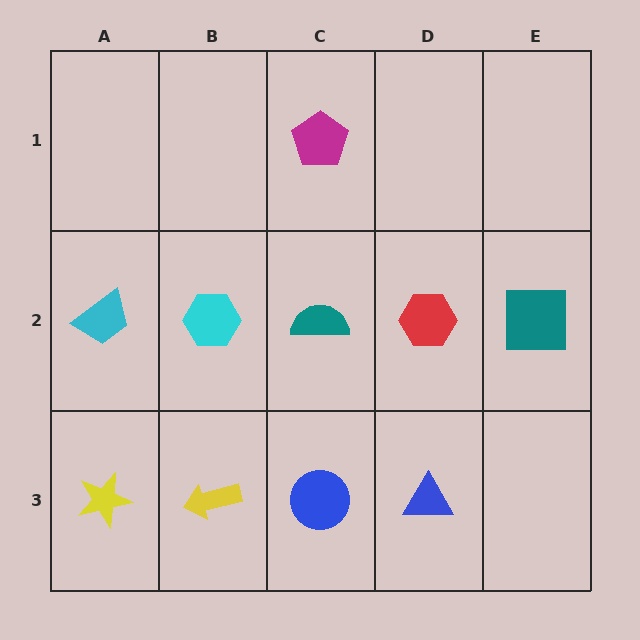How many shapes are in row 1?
1 shape.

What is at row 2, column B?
A cyan hexagon.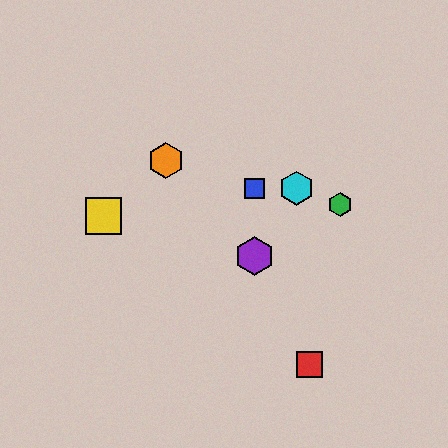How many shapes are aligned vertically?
2 shapes (the blue square, the purple hexagon) are aligned vertically.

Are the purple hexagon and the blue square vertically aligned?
Yes, both are at x≈254.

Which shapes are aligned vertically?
The blue square, the purple hexagon are aligned vertically.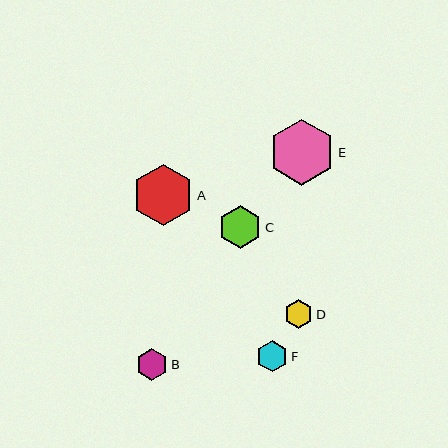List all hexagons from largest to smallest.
From largest to smallest: E, A, C, B, F, D.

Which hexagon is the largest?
Hexagon E is the largest with a size of approximately 66 pixels.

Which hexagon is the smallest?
Hexagon D is the smallest with a size of approximately 29 pixels.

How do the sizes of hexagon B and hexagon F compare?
Hexagon B and hexagon F are approximately the same size.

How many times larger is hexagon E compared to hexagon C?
Hexagon E is approximately 1.5 times the size of hexagon C.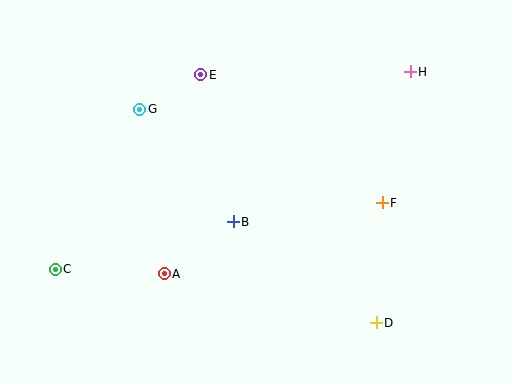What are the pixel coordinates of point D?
Point D is at (376, 323).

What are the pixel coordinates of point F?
Point F is at (382, 203).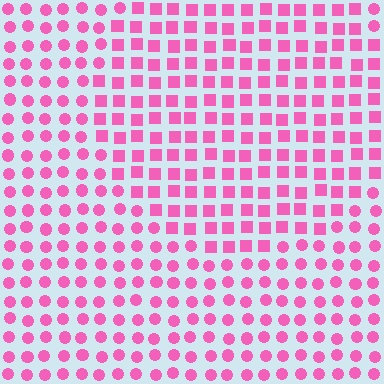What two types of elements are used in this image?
The image uses squares inside the circle region and circles outside it.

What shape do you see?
I see a circle.